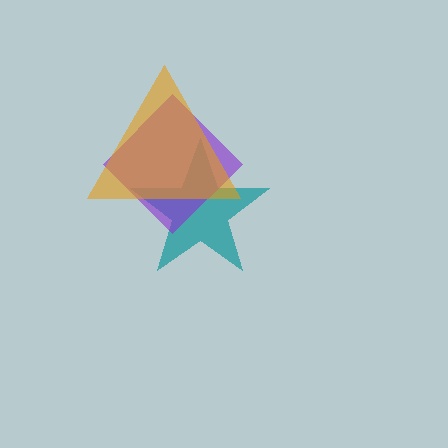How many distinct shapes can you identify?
There are 3 distinct shapes: a teal star, a purple diamond, an orange triangle.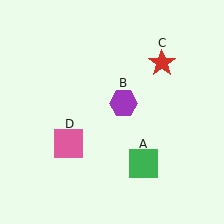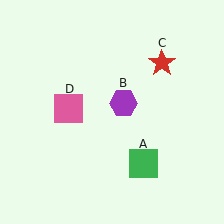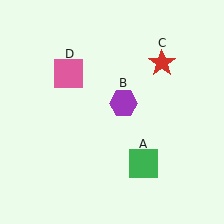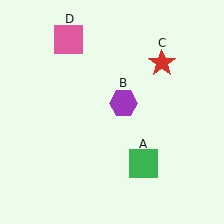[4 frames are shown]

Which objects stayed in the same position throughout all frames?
Green square (object A) and purple hexagon (object B) and red star (object C) remained stationary.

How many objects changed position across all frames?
1 object changed position: pink square (object D).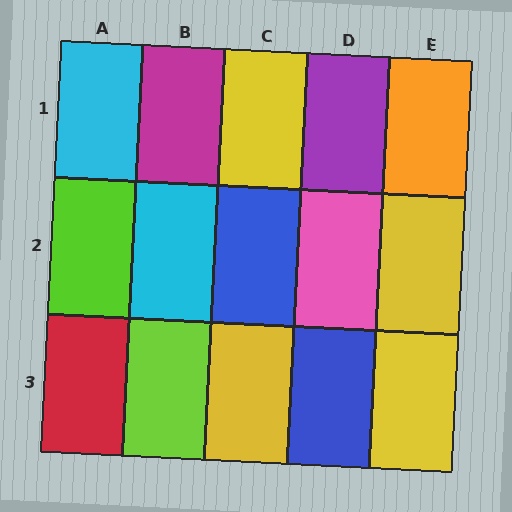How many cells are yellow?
4 cells are yellow.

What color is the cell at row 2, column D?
Pink.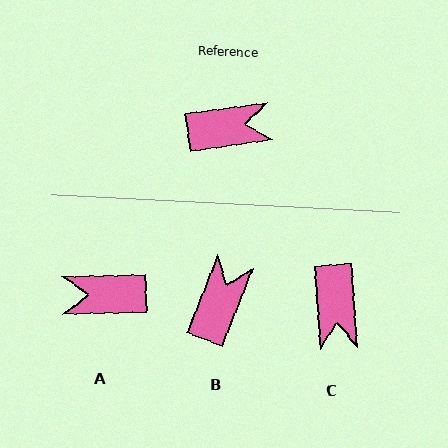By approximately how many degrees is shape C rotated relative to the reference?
Approximately 94 degrees clockwise.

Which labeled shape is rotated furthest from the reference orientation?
A, about 173 degrees away.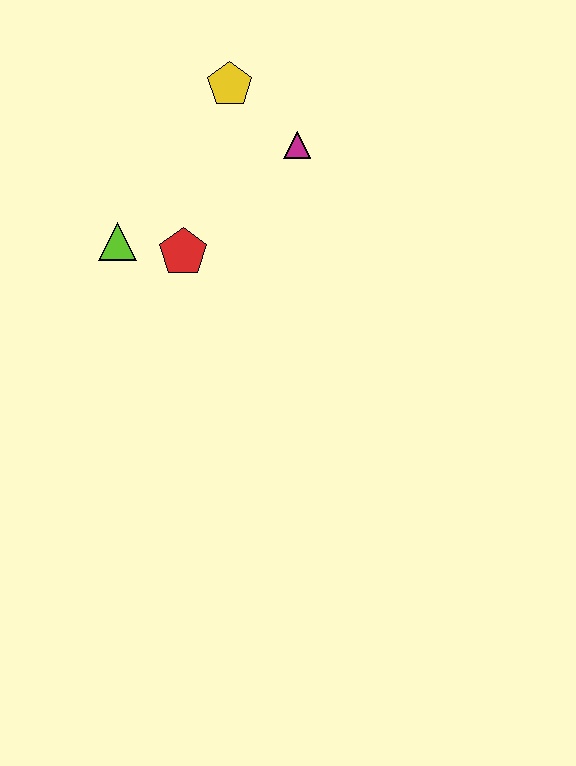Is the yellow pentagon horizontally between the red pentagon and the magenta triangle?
Yes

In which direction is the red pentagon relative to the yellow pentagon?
The red pentagon is below the yellow pentagon.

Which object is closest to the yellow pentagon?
The magenta triangle is closest to the yellow pentagon.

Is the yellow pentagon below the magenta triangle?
No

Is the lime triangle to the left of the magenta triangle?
Yes